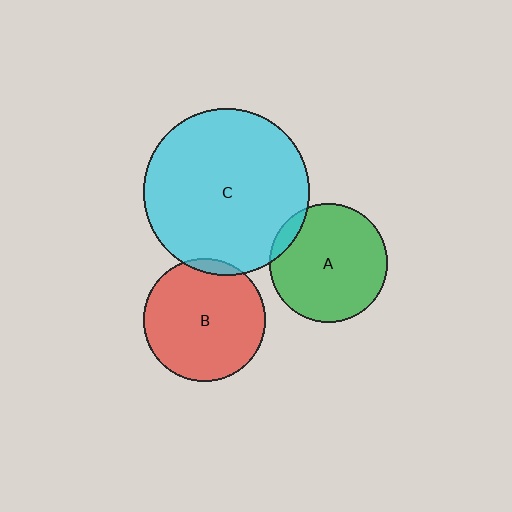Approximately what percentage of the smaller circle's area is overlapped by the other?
Approximately 5%.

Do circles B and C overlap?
Yes.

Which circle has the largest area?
Circle C (cyan).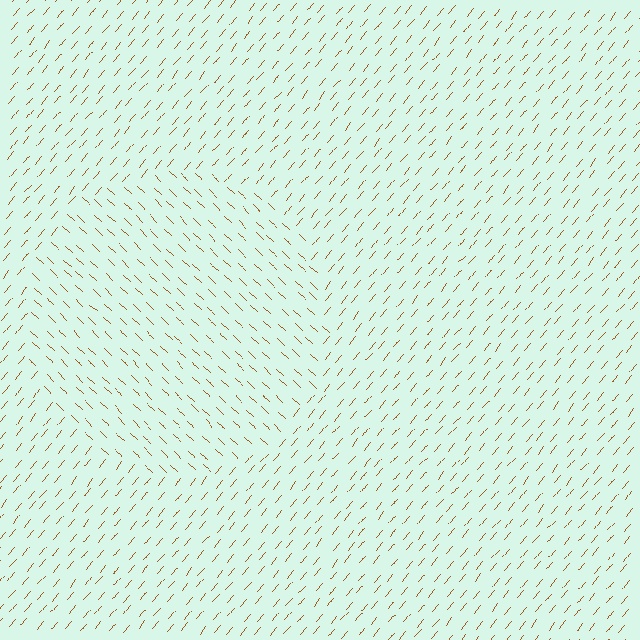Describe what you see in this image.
The image is filled with small brown line segments. A circle region in the image has lines oriented differently from the surrounding lines, creating a visible texture boundary.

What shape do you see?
I see a circle.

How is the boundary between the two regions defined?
The boundary is defined purely by a change in line orientation (approximately 87 degrees difference). All lines are the same color and thickness.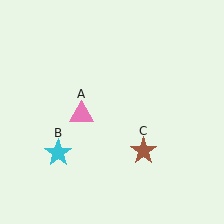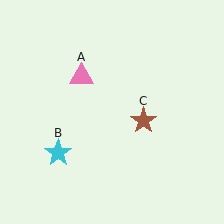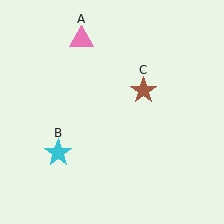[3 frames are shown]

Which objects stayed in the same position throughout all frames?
Cyan star (object B) remained stationary.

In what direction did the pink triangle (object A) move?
The pink triangle (object A) moved up.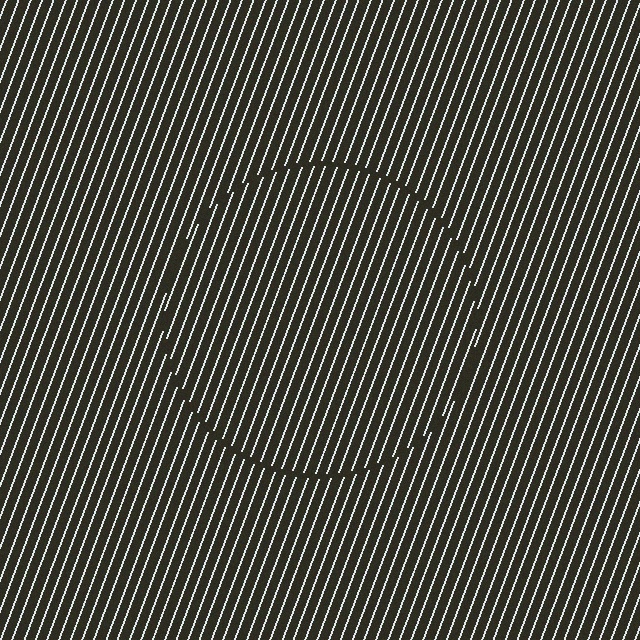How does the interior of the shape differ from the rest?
The interior of the shape contains the same grating, shifted by half a period — the contour is defined by the phase discontinuity where line-ends from the inner and outer gratings abut.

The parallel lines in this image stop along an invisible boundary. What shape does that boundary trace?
An illusory circle. The interior of the shape contains the same grating, shifted by half a period — the contour is defined by the phase discontinuity where line-ends from the inner and outer gratings abut.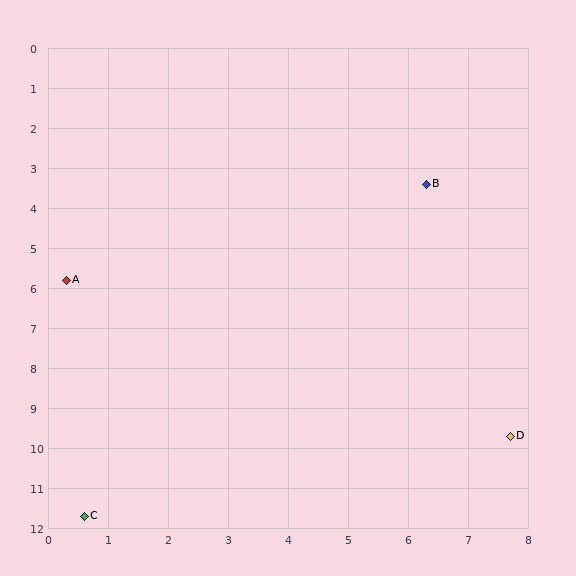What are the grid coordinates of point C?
Point C is at approximately (0.6, 11.7).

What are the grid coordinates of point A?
Point A is at approximately (0.3, 5.8).